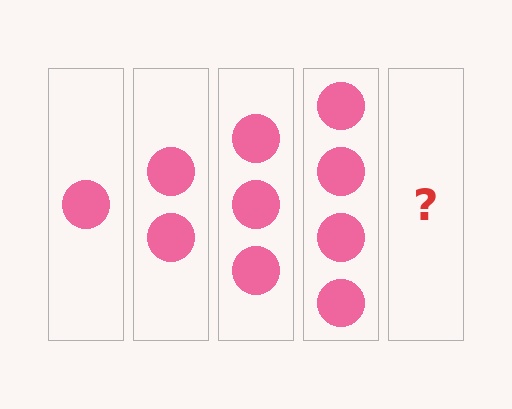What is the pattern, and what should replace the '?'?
The pattern is that each step adds one more circle. The '?' should be 5 circles.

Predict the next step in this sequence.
The next step is 5 circles.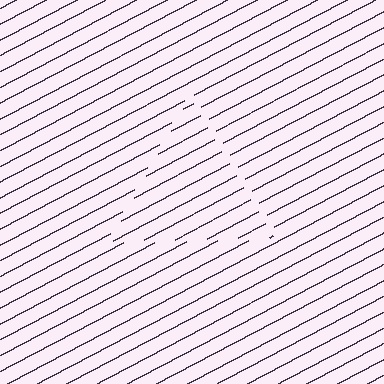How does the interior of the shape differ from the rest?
The interior of the shape contains the same grating, shifted by half a period — the contour is defined by the phase discontinuity where line-ends from the inner and outer gratings abut.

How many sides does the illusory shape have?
3 sides — the line-ends trace a triangle.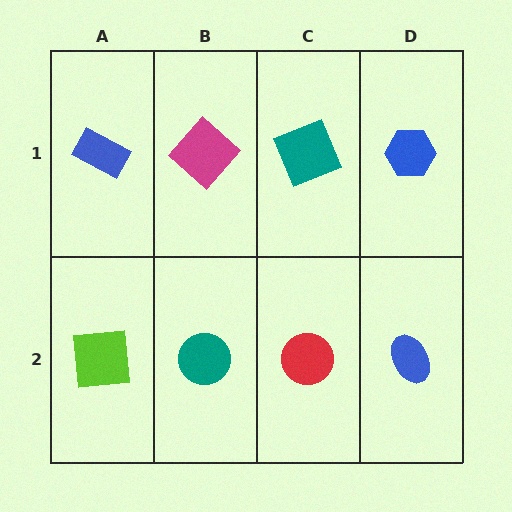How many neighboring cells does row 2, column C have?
3.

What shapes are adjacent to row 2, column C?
A teal square (row 1, column C), a teal circle (row 2, column B), a blue ellipse (row 2, column D).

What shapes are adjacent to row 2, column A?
A blue rectangle (row 1, column A), a teal circle (row 2, column B).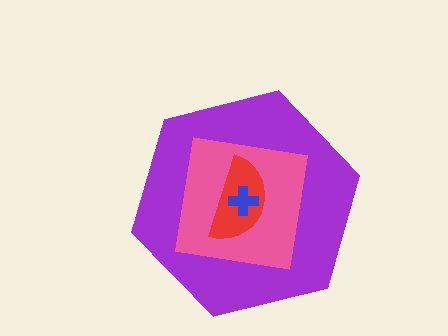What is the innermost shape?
The blue cross.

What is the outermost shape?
The purple hexagon.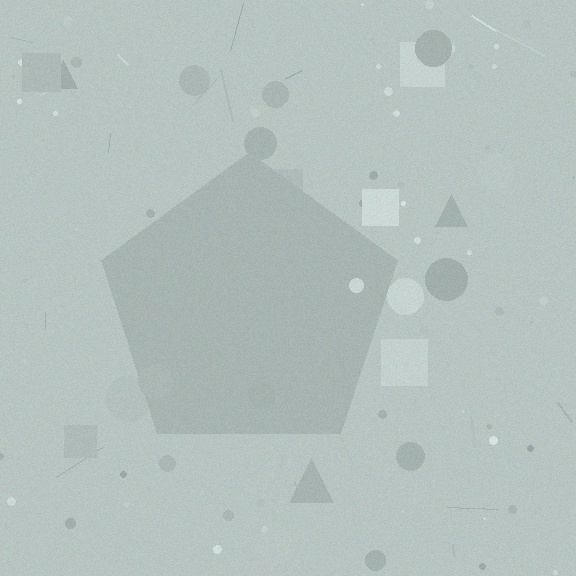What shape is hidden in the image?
A pentagon is hidden in the image.